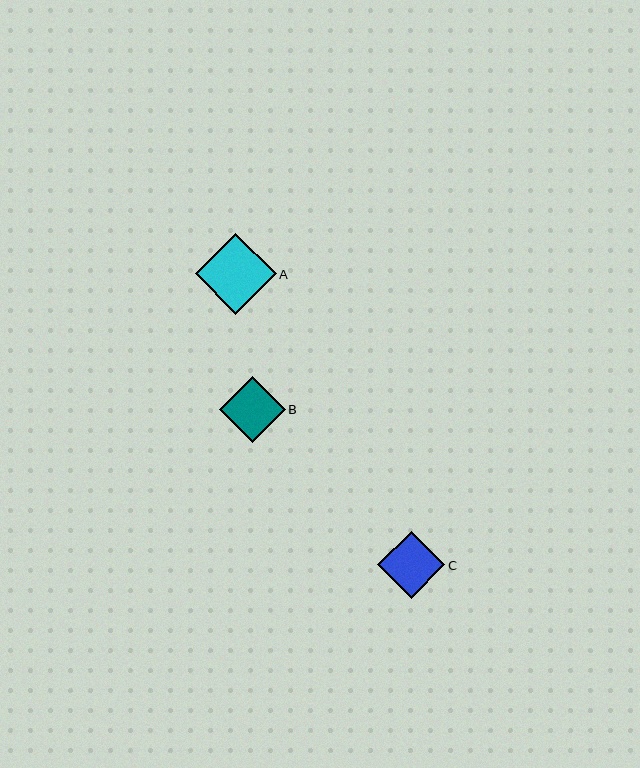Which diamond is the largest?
Diamond A is the largest with a size of approximately 81 pixels.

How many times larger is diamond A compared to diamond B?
Diamond A is approximately 1.2 times the size of diamond B.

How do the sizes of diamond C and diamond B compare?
Diamond C and diamond B are approximately the same size.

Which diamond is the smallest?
Diamond B is the smallest with a size of approximately 66 pixels.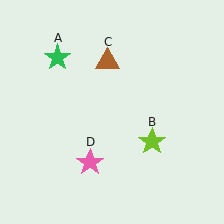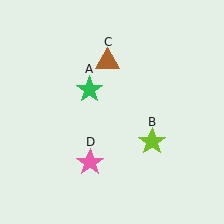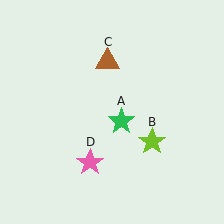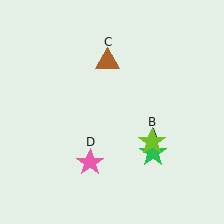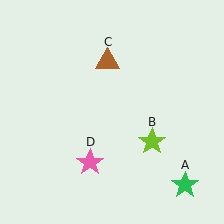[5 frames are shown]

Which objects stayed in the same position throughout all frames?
Lime star (object B) and brown triangle (object C) and pink star (object D) remained stationary.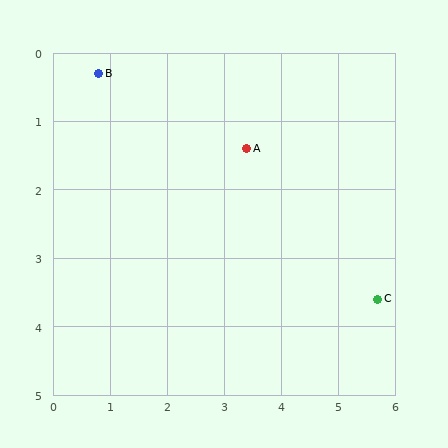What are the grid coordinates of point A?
Point A is at approximately (3.4, 1.4).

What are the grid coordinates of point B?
Point B is at approximately (0.8, 0.3).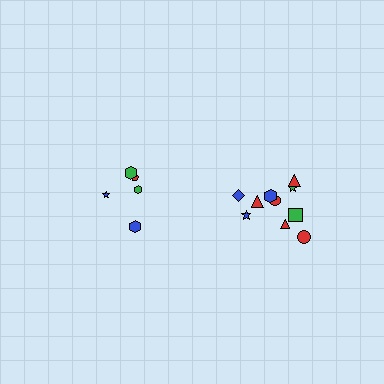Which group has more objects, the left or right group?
The right group.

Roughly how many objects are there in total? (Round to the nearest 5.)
Roughly 15 objects in total.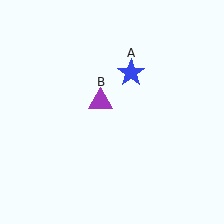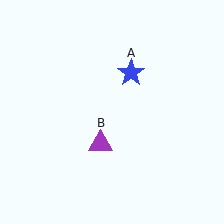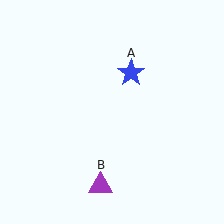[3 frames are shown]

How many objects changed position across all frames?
1 object changed position: purple triangle (object B).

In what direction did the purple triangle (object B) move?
The purple triangle (object B) moved down.